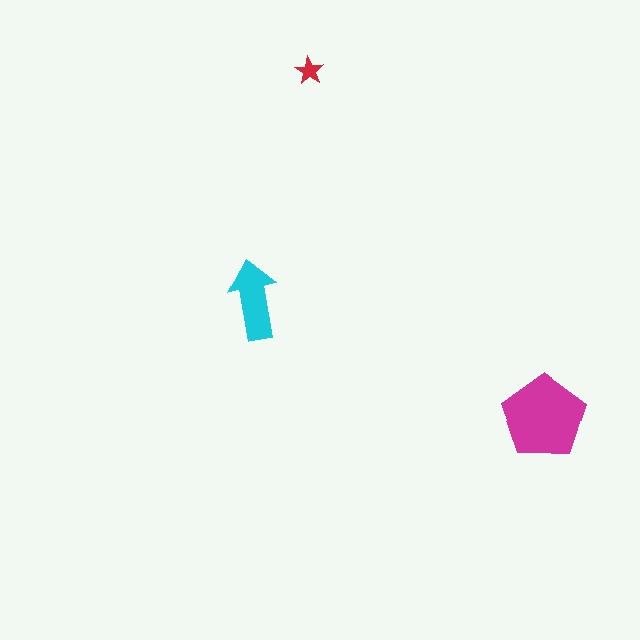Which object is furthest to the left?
The cyan arrow is leftmost.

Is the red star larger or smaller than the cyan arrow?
Smaller.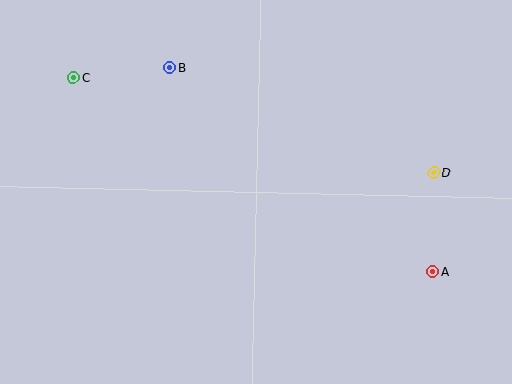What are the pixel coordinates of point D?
Point D is at (434, 173).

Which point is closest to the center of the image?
Point B at (170, 68) is closest to the center.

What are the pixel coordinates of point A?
Point A is at (433, 272).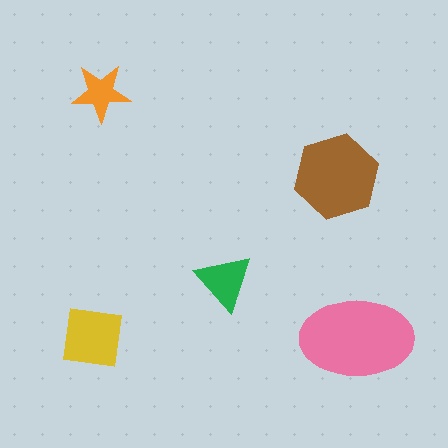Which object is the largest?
The pink ellipse.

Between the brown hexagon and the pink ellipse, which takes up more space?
The pink ellipse.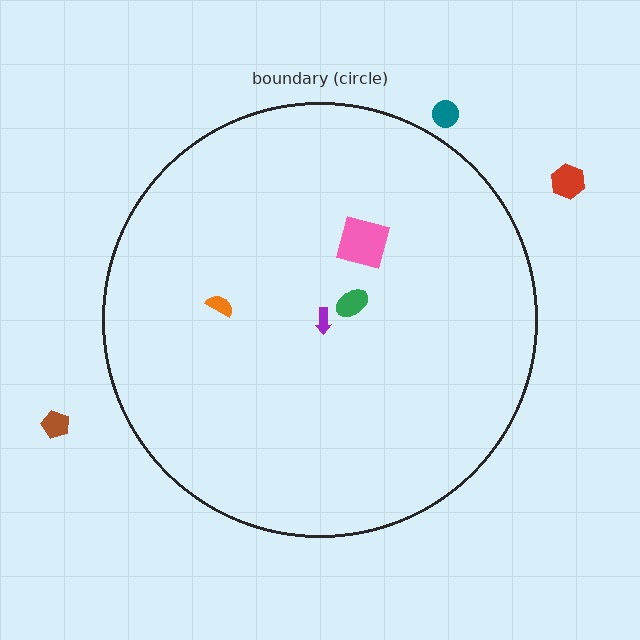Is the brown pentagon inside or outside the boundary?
Outside.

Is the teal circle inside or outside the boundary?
Outside.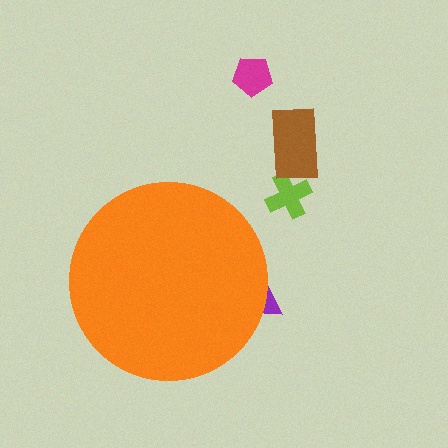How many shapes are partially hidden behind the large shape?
1 shape is partially hidden.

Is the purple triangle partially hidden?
Yes, the purple triangle is partially hidden behind the orange circle.